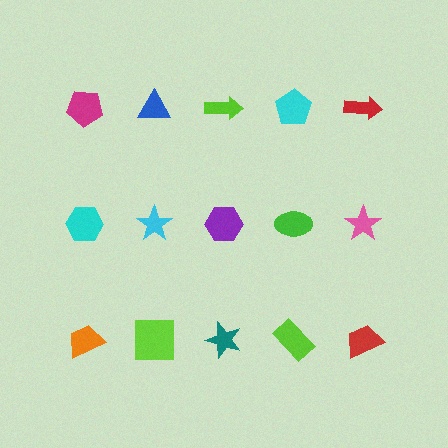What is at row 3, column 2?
A lime square.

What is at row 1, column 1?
A magenta pentagon.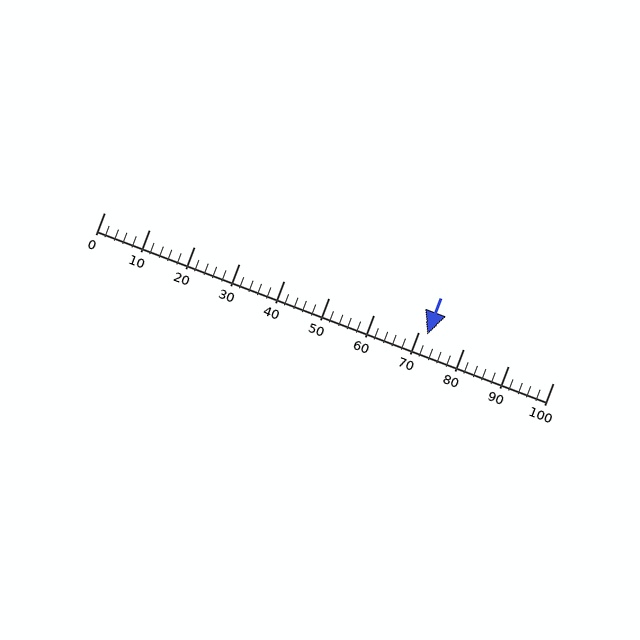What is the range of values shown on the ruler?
The ruler shows values from 0 to 100.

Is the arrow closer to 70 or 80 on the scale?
The arrow is closer to 70.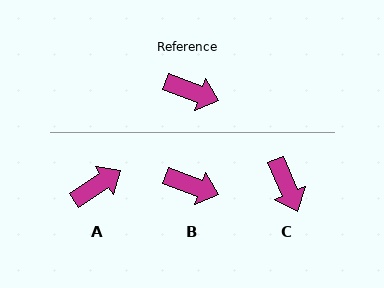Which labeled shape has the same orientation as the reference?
B.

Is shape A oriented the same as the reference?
No, it is off by about 53 degrees.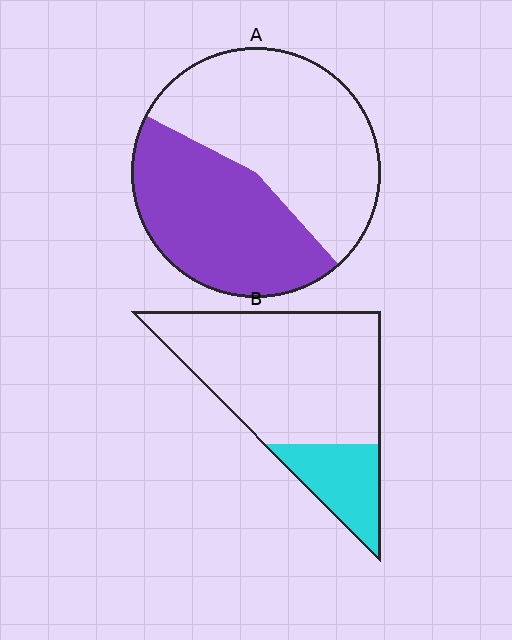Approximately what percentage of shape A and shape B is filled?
A is approximately 45% and B is approximately 20%.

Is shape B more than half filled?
No.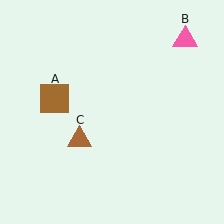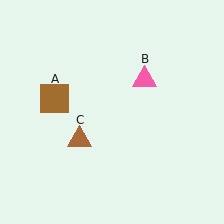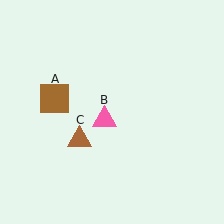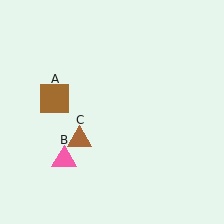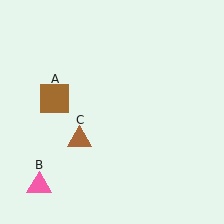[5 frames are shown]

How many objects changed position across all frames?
1 object changed position: pink triangle (object B).